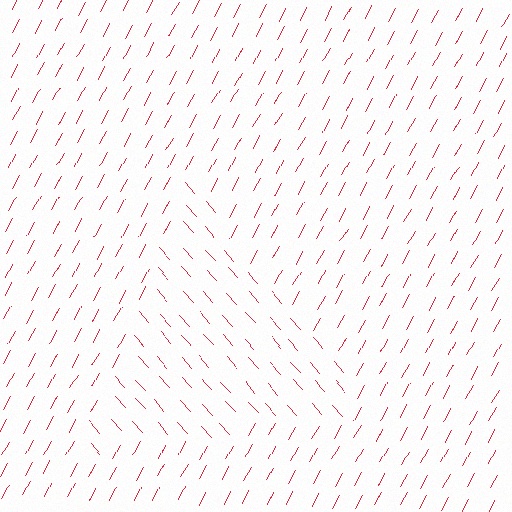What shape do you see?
I see a triangle.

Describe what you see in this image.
The image is filled with small red line segments. A triangle region in the image has lines oriented differently from the surrounding lines, creating a visible texture boundary.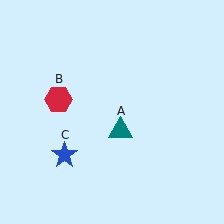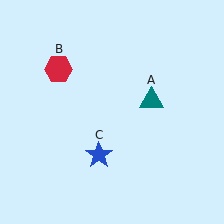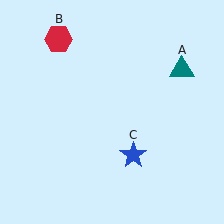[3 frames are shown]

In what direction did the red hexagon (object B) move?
The red hexagon (object B) moved up.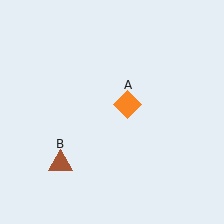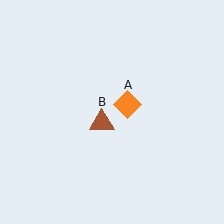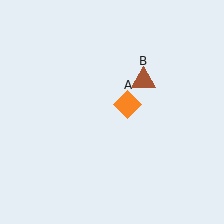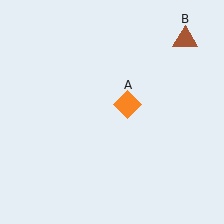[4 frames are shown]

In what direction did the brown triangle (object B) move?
The brown triangle (object B) moved up and to the right.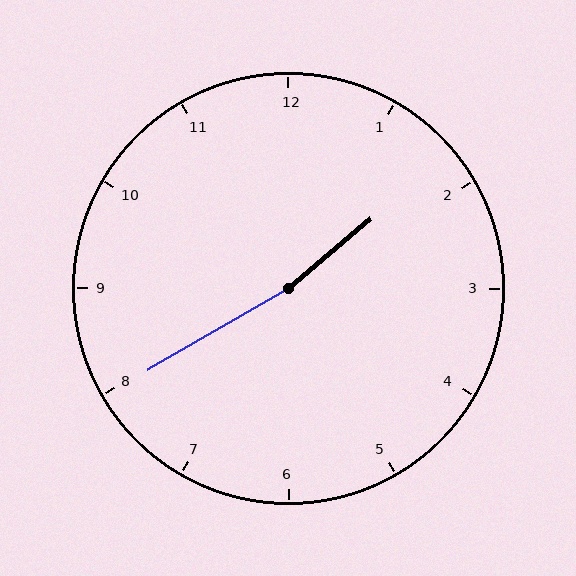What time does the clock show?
1:40.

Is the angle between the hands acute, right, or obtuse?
It is obtuse.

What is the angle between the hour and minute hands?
Approximately 170 degrees.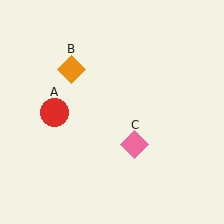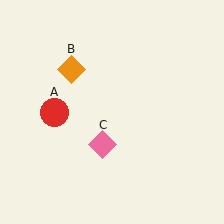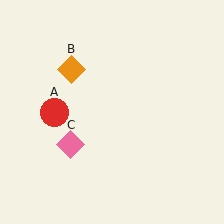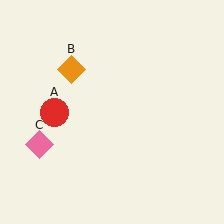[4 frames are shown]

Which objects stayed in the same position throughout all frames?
Red circle (object A) and orange diamond (object B) remained stationary.